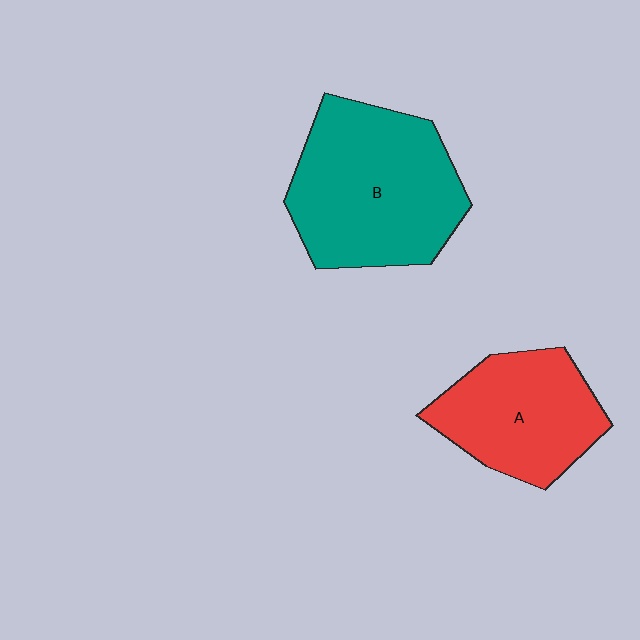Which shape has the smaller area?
Shape A (red).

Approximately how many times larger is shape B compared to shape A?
Approximately 1.4 times.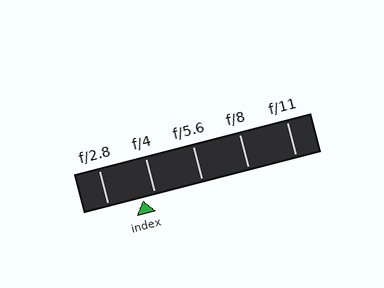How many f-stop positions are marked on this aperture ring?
There are 5 f-stop positions marked.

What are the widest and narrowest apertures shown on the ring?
The widest aperture shown is f/2.8 and the narrowest is f/11.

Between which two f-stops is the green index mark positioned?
The index mark is between f/2.8 and f/4.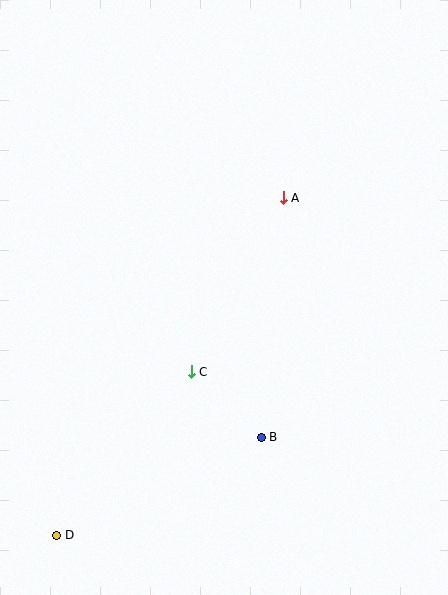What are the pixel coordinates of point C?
Point C is at (191, 372).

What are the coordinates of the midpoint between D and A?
The midpoint between D and A is at (170, 367).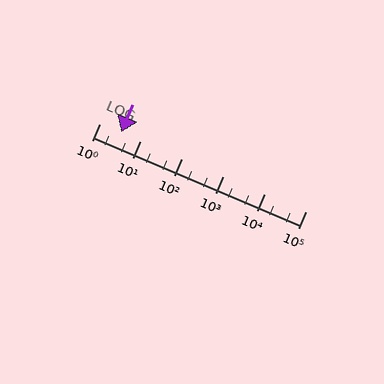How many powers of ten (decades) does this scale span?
The scale spans 5 decades, from 1 to 100000.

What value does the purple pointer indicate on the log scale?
The pointer indicates approximately 3.3.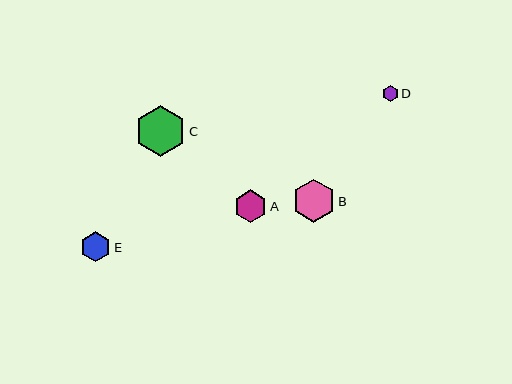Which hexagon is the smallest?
Hexagon D is the smallest with a size of approximately 16 pixels.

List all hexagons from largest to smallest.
From largest to smallest: C, B, A, E, D.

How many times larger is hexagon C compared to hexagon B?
Hexagon C is approximately 1.2 times the size of hexagon B.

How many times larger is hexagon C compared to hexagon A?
Hexagon C is approximately 1.6 times the size of hexagon A.